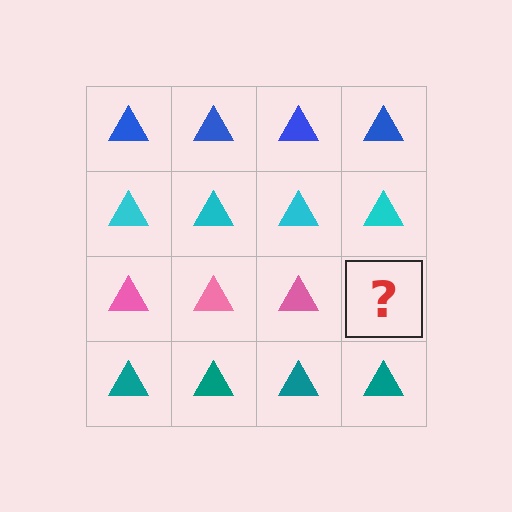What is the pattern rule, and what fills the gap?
The rule is that each row has a consistent color. The gap should be filled with a pink triangle.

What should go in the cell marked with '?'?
The missing cell should contain a pink triangle.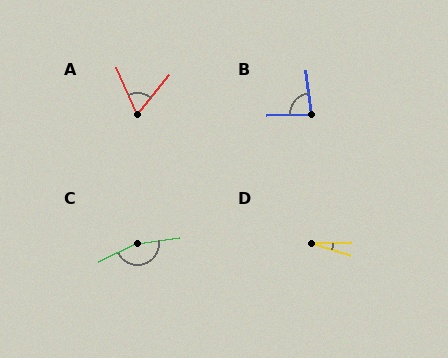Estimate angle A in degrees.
Approximately 63 degrees.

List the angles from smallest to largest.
D (19°), A (63°), B (84°), C (163°).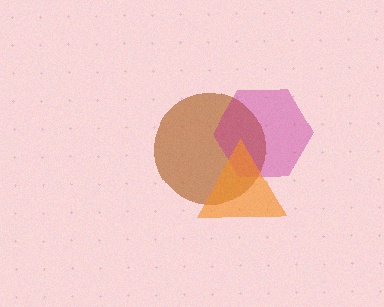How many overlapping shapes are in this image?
There are 3 overlapping shapes in the image.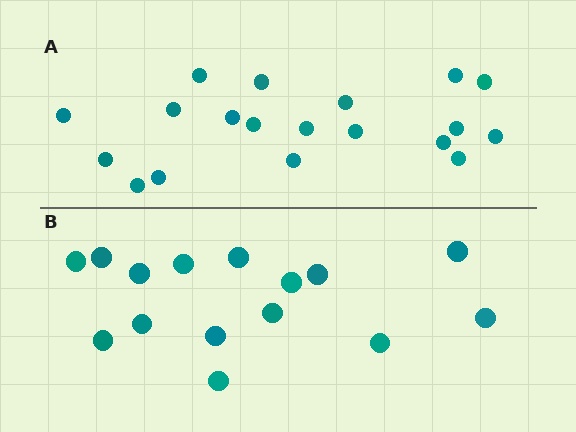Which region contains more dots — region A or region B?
Region A (the top region) has more dots.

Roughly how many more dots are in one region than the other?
Region A has about 4 more dots than region B.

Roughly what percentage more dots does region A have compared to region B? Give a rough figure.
About 25% more.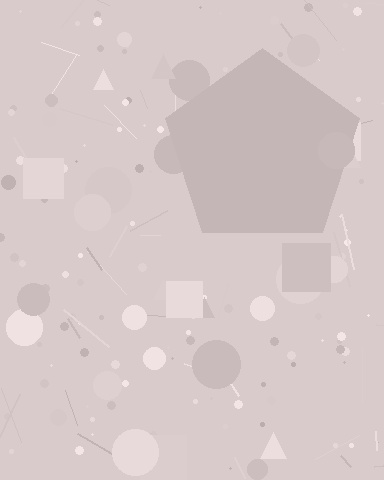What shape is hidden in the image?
A pentagon is hidden in the image.